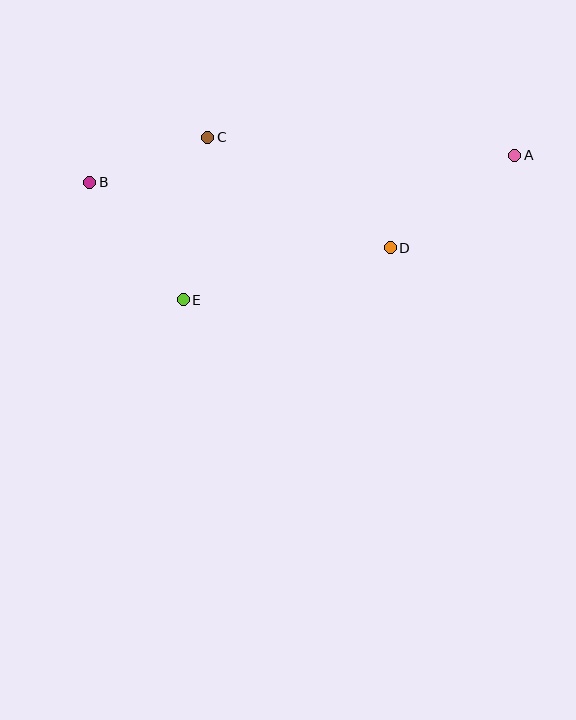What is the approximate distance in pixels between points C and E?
The distance between C and E is approximately 164 pixels.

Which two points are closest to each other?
Points B and C are closest to each other.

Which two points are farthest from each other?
Points A and B are farthest from each other.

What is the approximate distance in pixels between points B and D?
The distance between B and D is approximately 307 pixels.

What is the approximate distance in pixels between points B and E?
The distance between B and E is approximately 150 pixels.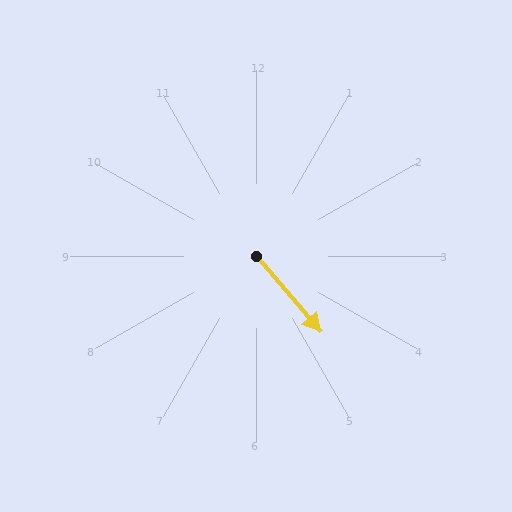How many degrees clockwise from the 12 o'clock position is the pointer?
Approximately 139 degrees.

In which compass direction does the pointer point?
Southeast.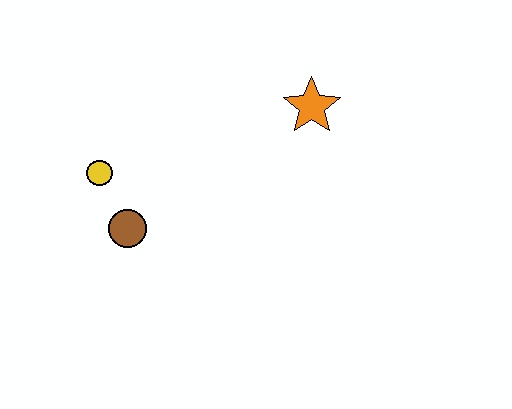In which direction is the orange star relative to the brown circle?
The orange star is to the right of the brown circle.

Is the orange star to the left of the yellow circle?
No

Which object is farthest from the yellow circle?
The orange star is farthest from the yellow circle.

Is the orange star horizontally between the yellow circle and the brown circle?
No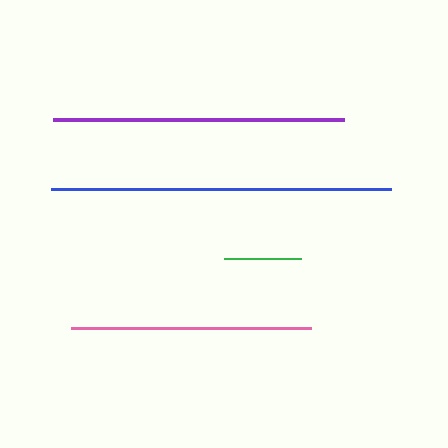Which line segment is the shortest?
The green line is the shortest at approximately 76 pixels.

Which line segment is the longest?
The blue line is the longest at approximately 341 pixels.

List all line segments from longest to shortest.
From longest to shortest: blue, purple, pink, green.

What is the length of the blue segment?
The blue segment is approximately 341 pixels long.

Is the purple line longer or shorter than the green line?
The purple line is longer than the green line.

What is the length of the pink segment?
The pink segment is approximately 240 pixels long.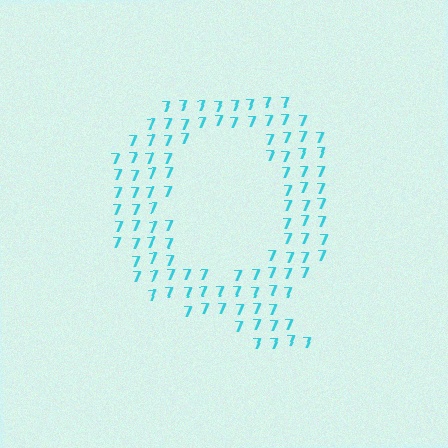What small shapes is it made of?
It is made of small digit 7's.